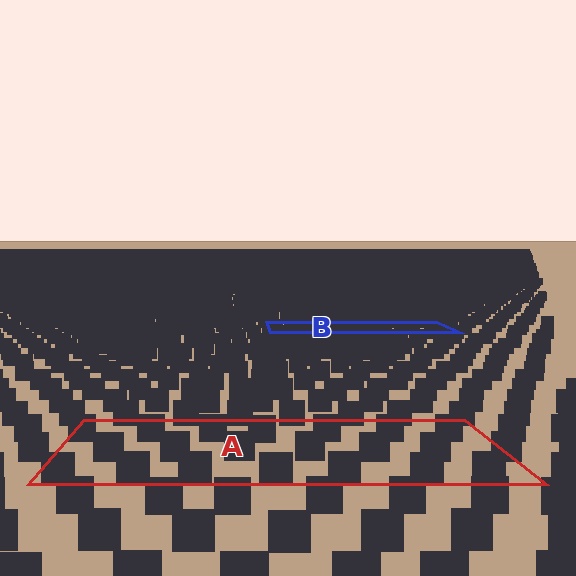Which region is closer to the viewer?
Region A is closer. The texture elements there are larger and more spread out.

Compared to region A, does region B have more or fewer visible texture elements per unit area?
Region B has more texture elements per unit area — they are packed more densely because it is farther away.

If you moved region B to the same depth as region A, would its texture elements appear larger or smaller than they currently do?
They would appear larger. At a closer depth, the same texture elements are projected at a bigger on-screen size.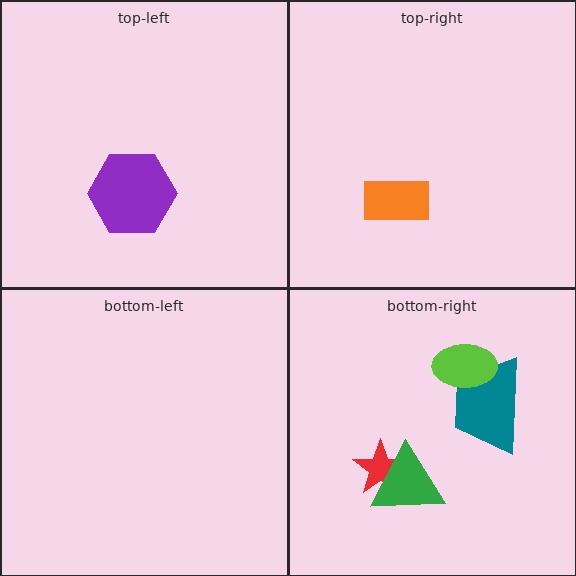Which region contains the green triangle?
The bottom-right region.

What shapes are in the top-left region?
The purple hexagon.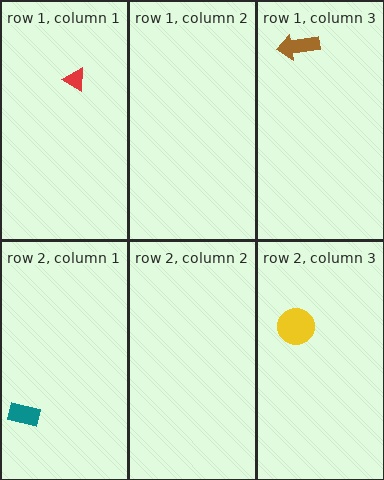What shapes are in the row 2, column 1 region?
The teal rectangle.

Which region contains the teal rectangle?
The row 2, column 1 region.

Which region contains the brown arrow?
The row 1, column 3 region.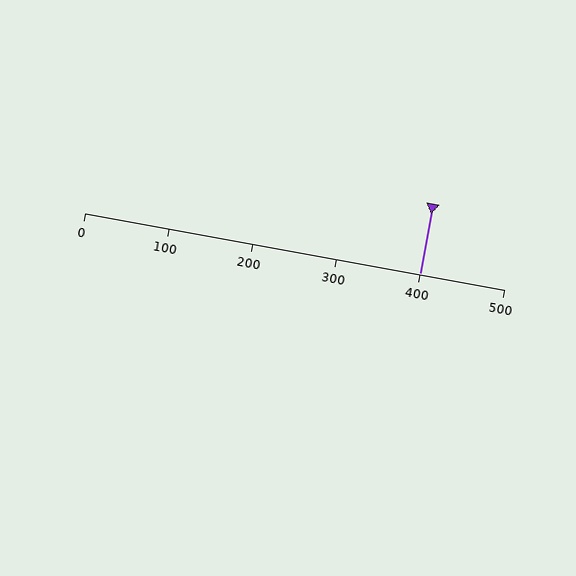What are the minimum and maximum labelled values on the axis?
The axis runs from 0 to 500.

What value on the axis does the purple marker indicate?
The marker indicates approximately 400.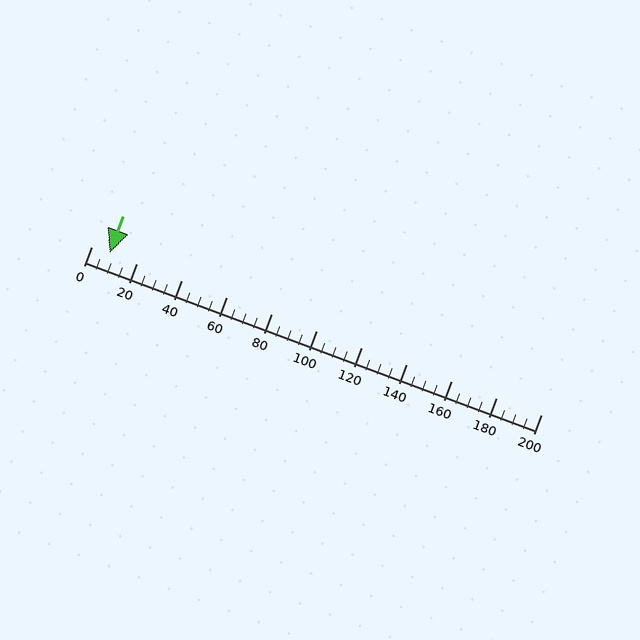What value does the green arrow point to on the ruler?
The green arrow points to approximately 8.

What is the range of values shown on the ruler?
The ruler shows values from 0 to 200.